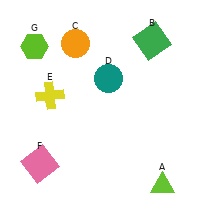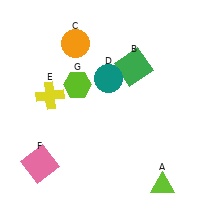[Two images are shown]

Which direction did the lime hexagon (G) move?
The lime hexagon (G) moved right.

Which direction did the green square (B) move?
The green square (B) moved down.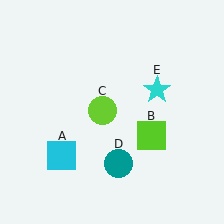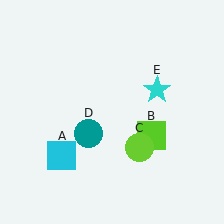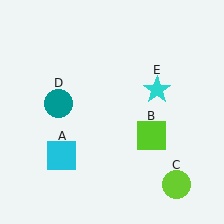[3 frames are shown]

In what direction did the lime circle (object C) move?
The lime circle (object C) moved down and to the right.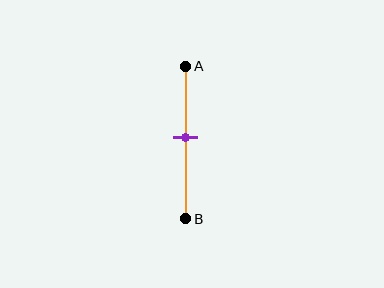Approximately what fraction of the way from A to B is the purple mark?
The purple mark is approximately 45% of the way from A to B.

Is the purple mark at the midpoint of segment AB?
No, the mark is at about 45% from A, not at the 50% midpoint.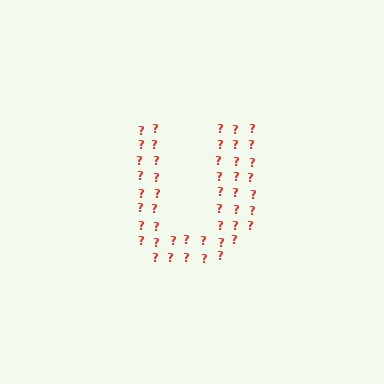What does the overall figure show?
The overall figure shows the letter U.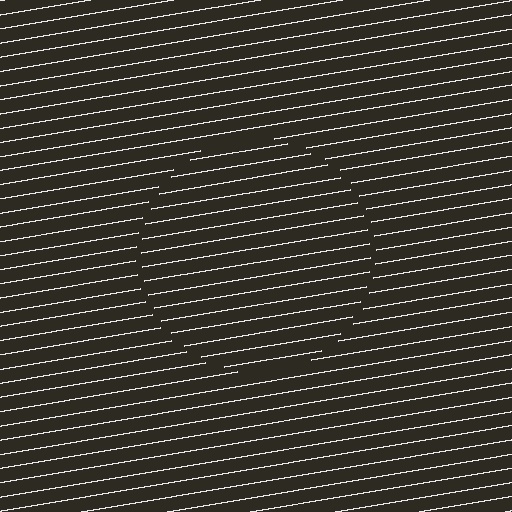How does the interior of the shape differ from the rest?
The interior of the shape contains the same grating, shifted by half a period — the contour is defined by the phase discontinuity where line-ends from the inner and outer gratings abut.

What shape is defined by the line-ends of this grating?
An illusory circle. The interior of the shape contains the same grating, shifted by half a period — the contour is defined by the phase discontinuity where line-ends from the inner and outer gratings abut.